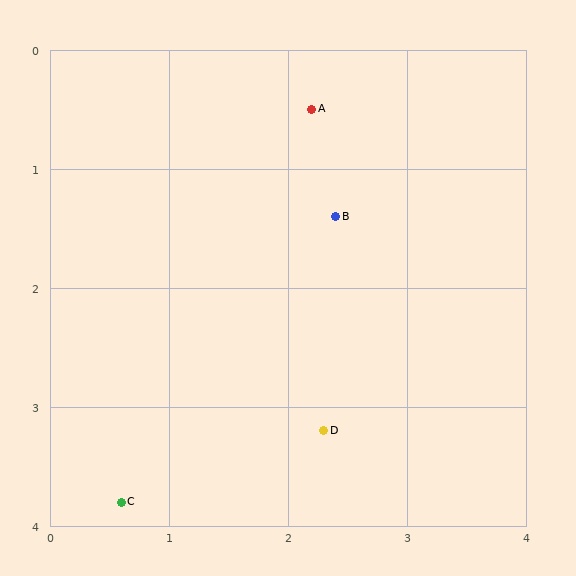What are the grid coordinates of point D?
Point D is at approximately (2.3, 3.2).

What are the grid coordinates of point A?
Point A is at approximately (2.2, 0.5).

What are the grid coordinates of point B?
Point B is at approximately (2.4, 1.4).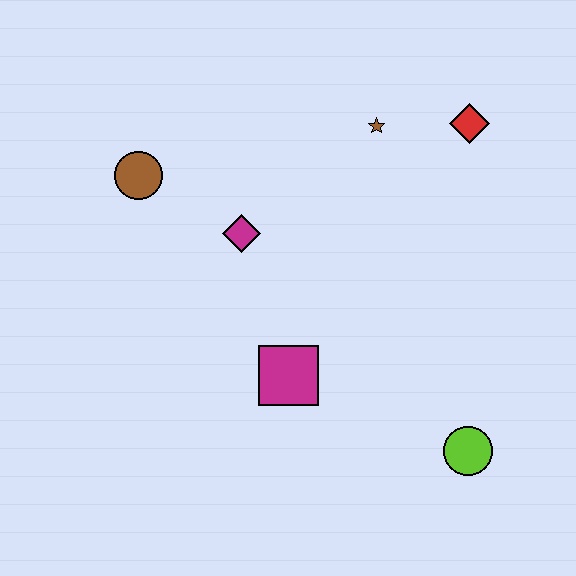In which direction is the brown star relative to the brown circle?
The brown star is to the right of the brown circle.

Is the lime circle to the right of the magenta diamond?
Yes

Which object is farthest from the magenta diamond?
The lime circle is farthest from the magenta diamond.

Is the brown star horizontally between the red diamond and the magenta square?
Yes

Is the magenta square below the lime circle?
No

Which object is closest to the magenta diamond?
The brown circle is closest to the magenta diamond.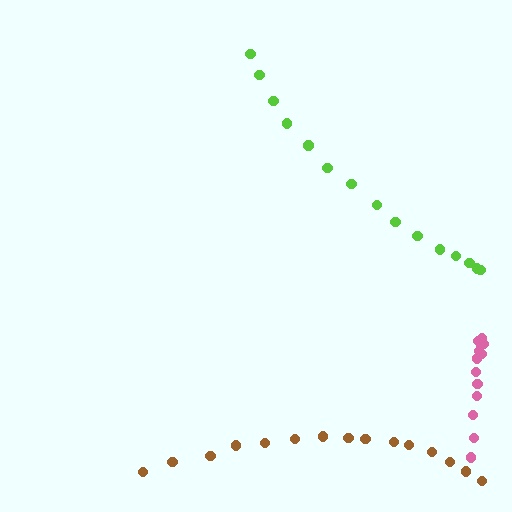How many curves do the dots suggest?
There are 3 distinct paths.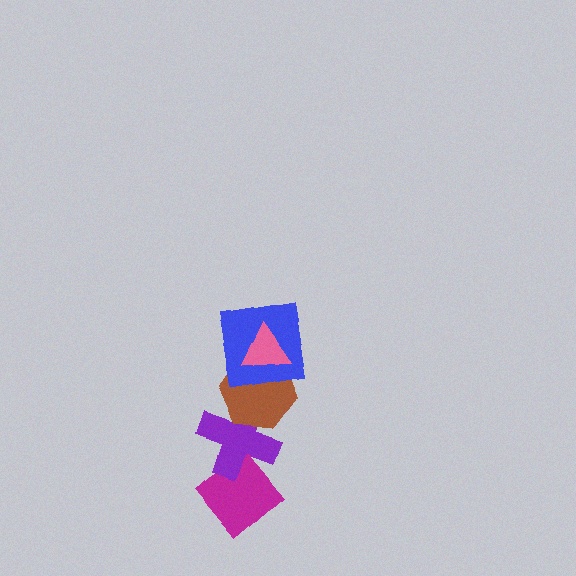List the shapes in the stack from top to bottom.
From top to bottom: the pink triangle, the blue square, the brown hexagon, the purple cross, the magenta diamond.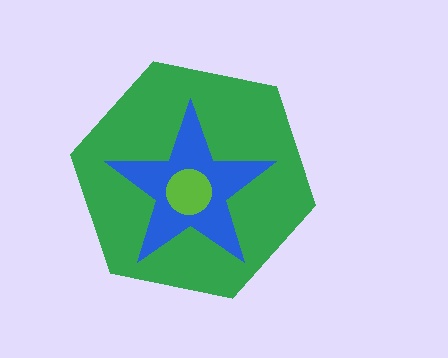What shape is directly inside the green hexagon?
The blue star.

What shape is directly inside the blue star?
The lime circle.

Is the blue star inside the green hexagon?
Yes.